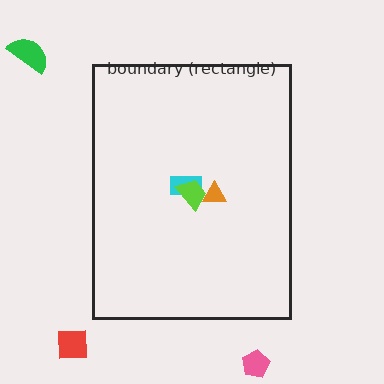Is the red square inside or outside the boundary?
Outside.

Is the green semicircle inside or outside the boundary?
Outside.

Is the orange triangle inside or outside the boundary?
Inside.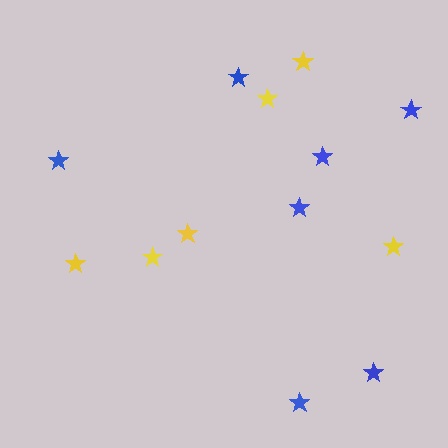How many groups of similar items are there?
There are 2 groups: one group of yellow stars (6) and one group of blue stars (7).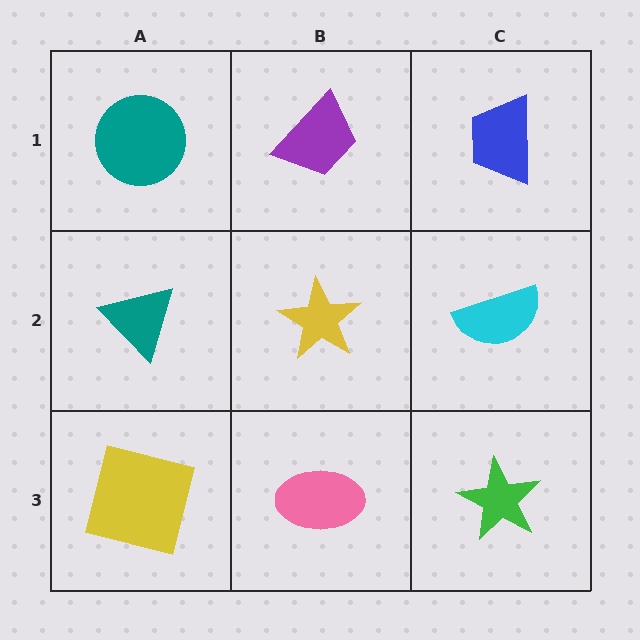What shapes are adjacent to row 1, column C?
A cyan semicircle (row 2, column C), a purple trapezoid (row 1, column B).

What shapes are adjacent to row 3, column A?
A teal triangle (row 2, column A), a pink ellipse (row 3, column B).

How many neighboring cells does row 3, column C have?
2.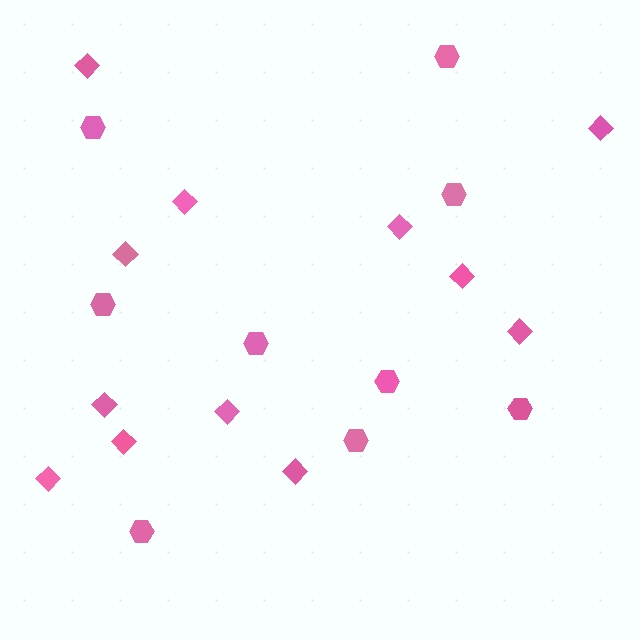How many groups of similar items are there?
There are 2 groups: one group of hexagons (9) and one group of diamonds (12).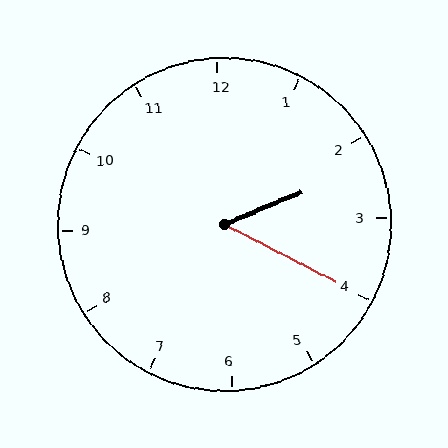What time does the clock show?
2:20.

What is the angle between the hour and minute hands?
Approximately 50 degrees.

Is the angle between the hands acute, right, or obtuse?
It is acute.